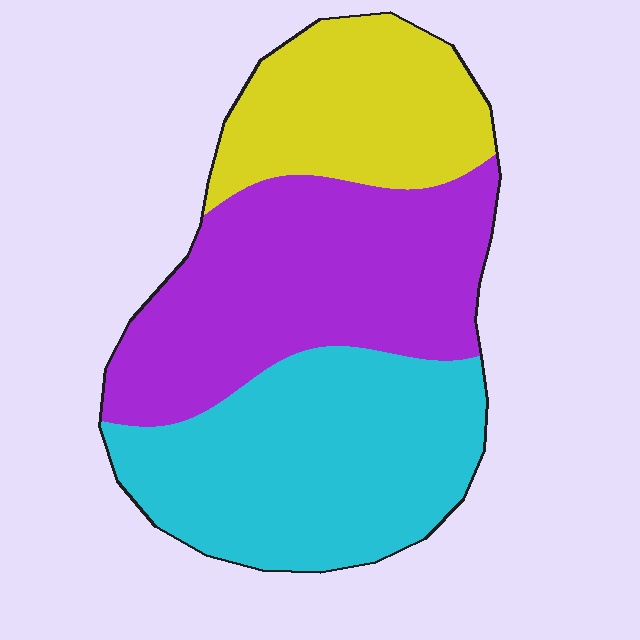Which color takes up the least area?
Yellow, at roughly 25%.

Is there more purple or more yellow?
Purple.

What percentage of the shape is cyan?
Cyan takes up about three eighths (3/8) of the shape.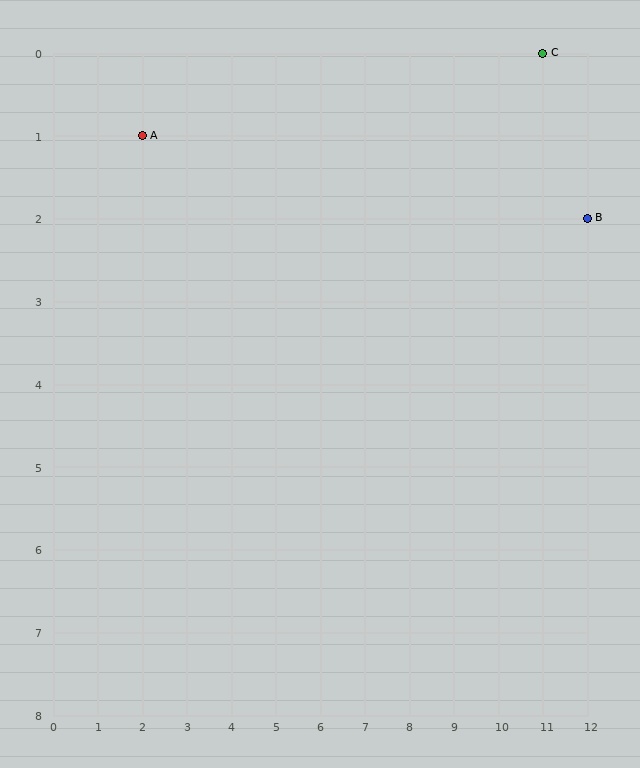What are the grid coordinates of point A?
Point A is at grid coordinates (2, 1).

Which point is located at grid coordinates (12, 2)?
Point B is at (12, 2).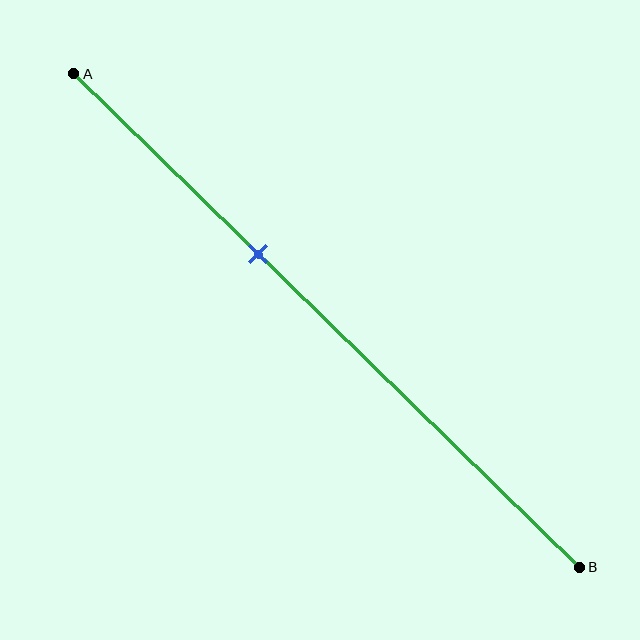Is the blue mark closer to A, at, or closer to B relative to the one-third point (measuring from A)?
The blue mark is closer to point B than the one-third point of segment AB.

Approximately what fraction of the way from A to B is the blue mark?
The blue mark is approximately 35% of the way from A to B.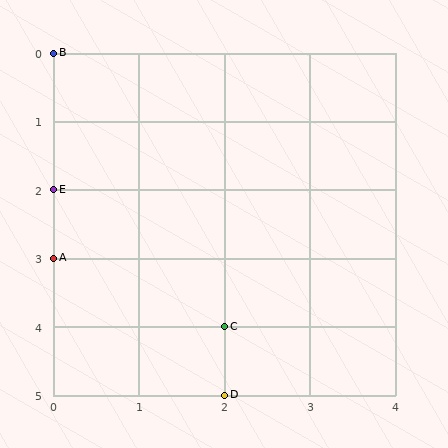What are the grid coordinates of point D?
Point D is at grid coordinates (2, 5).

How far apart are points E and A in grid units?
Points E and A are 1 row apart.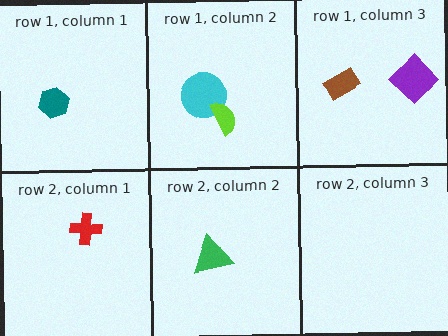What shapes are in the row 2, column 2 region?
The green triangle.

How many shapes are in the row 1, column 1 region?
1.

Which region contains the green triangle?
The row 2, column 2 region.